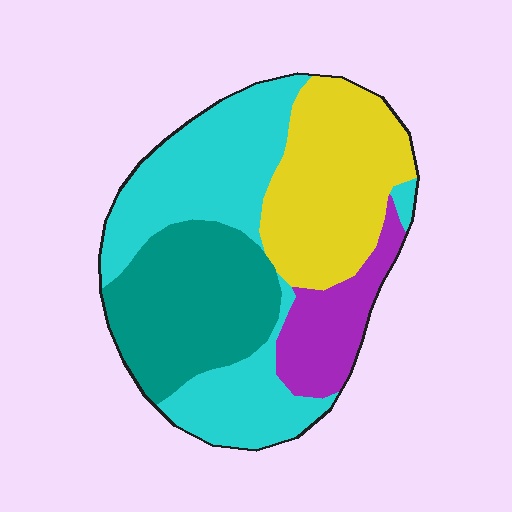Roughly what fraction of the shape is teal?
Teal takes up about one quarter (1/4) of the shape.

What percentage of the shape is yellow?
Yellow covers 26% of the shape.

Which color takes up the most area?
Cyan, at roughly 35%.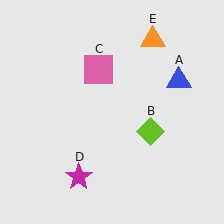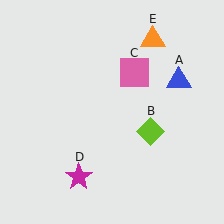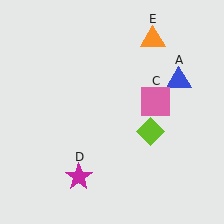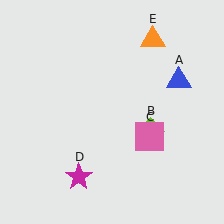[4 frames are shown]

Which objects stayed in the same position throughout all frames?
Blue triangle (object A) and lime diamond (object B) and magenta star (object D) and orange triangle (object E) remained stationary.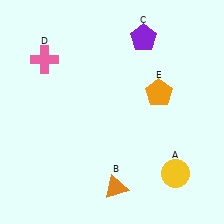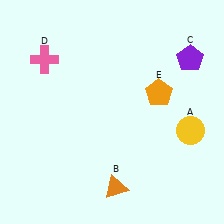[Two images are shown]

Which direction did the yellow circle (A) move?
The yellow circle (A) moved up.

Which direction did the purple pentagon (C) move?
The purple pentagon (C) moved right.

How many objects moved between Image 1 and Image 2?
2 objects moved between the two images.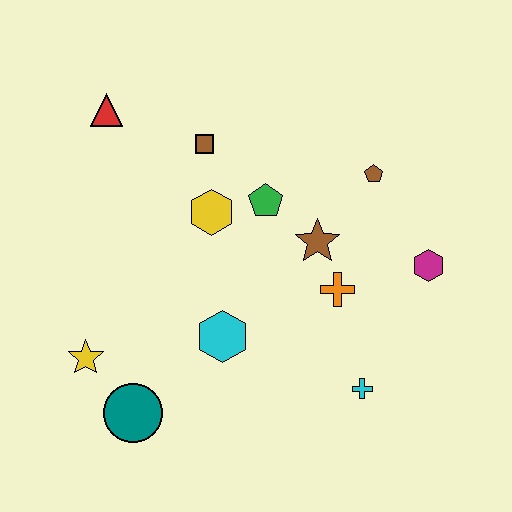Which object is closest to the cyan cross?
The orange cross is closest to the cyan cross.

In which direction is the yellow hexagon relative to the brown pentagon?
The yellow hexagon is to the left of the brown pentagon.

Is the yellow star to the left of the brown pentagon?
Yes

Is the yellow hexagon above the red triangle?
No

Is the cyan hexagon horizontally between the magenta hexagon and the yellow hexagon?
Yes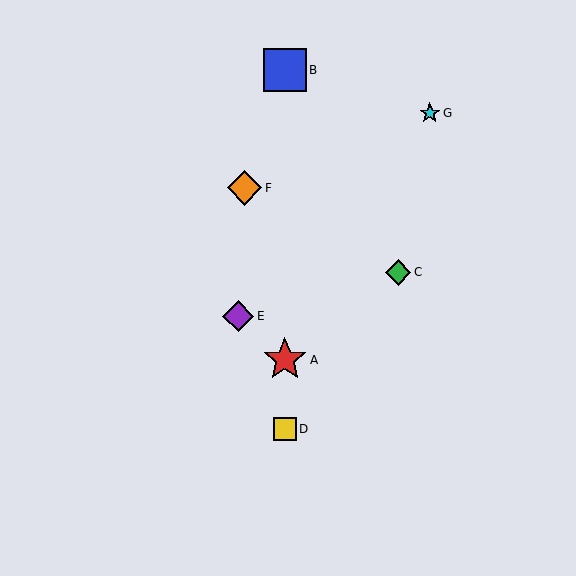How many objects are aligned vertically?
3 objects (A, B, D) are aligned vertically.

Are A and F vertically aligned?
No, A is at x≈285 and F is at x≈244.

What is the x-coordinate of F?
Object F is at x≈244.